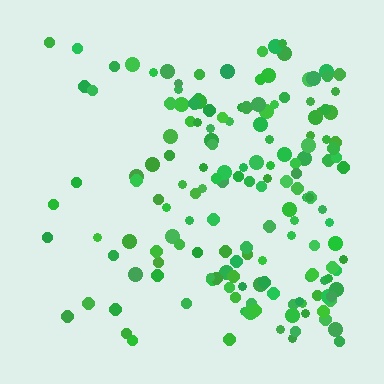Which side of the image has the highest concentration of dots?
The right.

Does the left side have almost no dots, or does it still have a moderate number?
Still a moderate number, just noticeably fewer than the right.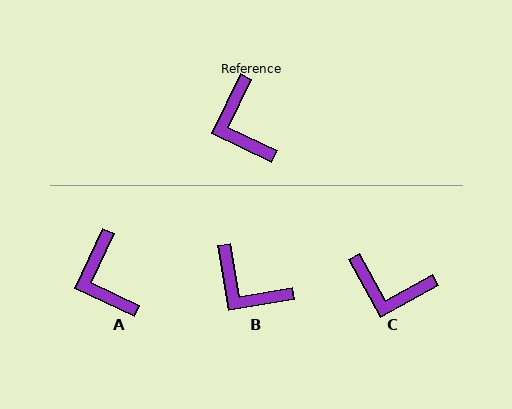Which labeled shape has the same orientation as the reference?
A.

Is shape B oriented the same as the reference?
No, it is off by about 35 degrees.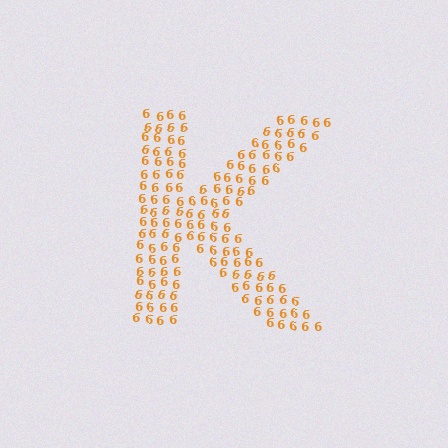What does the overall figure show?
The overall figure shows the letter K.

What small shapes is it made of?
It is made of small digit 6's.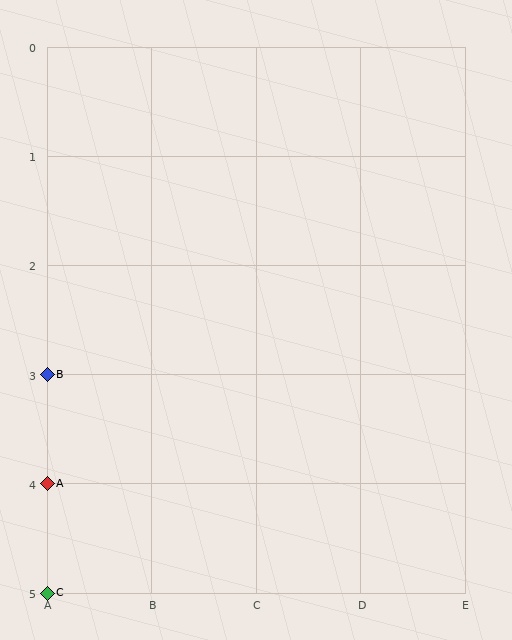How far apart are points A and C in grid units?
Points A and C are 1 row apart.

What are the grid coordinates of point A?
Point A is at grid coordinates (A, 4).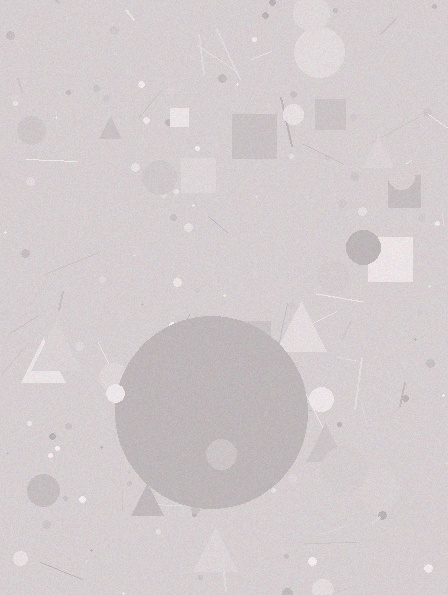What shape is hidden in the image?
A circle is hidden in the image.